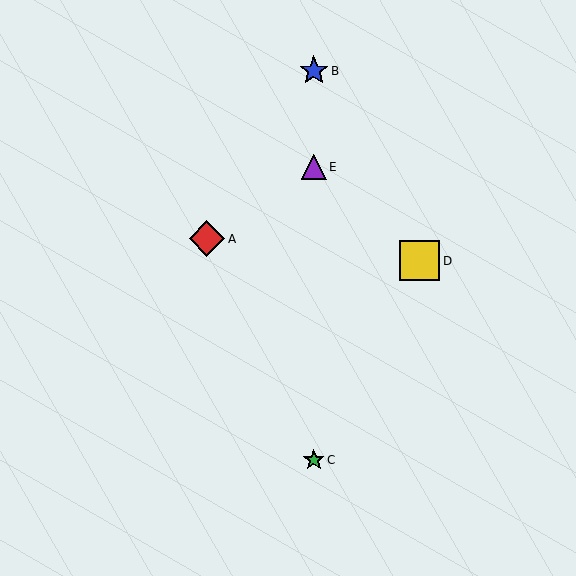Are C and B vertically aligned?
Yes, both are at x≈314.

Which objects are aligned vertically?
Objects B, C, E are aligned vertically.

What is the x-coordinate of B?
Object B is at x≈314.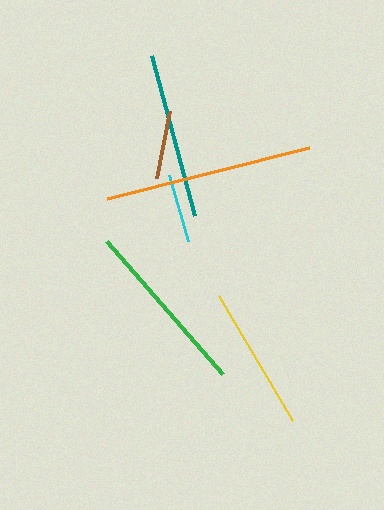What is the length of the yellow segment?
The yellow segment is approximately 144 pixels long.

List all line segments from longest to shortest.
From longest to shortest: orange, green, teal, yellow, brown, cyan.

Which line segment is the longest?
The orange line is the longest at approximately 209 pixels.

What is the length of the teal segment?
The teal segment is approximately 165 pixels long.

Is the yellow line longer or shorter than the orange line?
The orange line is longer than the yellow line.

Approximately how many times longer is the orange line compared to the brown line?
The orange line is approximately 3.0 times the length of the brown line.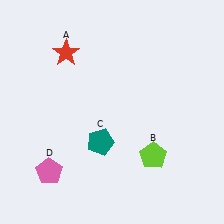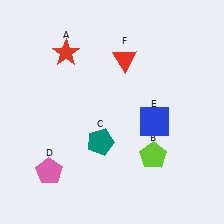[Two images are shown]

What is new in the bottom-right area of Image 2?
A blue square (E) was added in the bottom-right area of Image 2.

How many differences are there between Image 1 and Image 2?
There are 2 differences between the two images.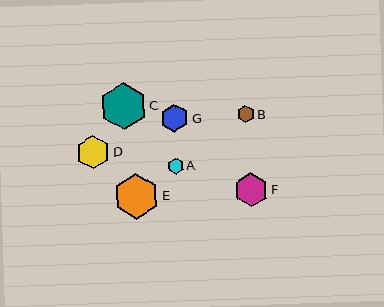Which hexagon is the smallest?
Hexagon A is the smallest with a size of approximately 16 pixels.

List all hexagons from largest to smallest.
From largest to smallest: C, E, F, D, G, B, A.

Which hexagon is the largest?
Hexagon C is the largest with a size of approximately 46 pixels.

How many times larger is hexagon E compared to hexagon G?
Hexagon E is approximately 1.6 times the size of hexagon G.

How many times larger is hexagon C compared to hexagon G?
Hexagon C is approximately 1.7 times the size of hexagon G.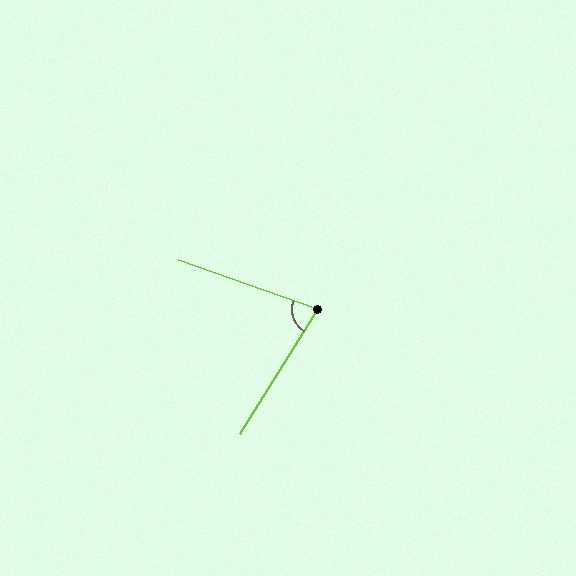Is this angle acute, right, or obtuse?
It is acute.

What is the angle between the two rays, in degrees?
Approximately 77 degrees.